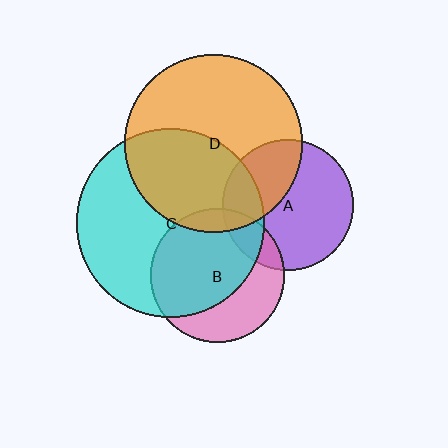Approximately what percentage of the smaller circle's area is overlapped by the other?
Approximately 10%.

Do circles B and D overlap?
Yes.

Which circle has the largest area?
Circle C (cyan).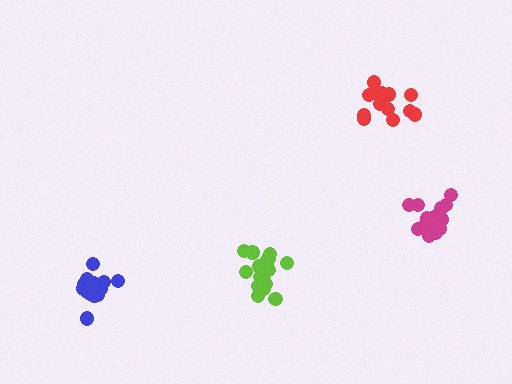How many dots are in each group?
Group 1: 18 dots, Group 2: 15 dots, Group 3: 19 dots, Group 4: 15 dots (67 total).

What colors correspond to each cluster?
The clusters are colored: lime, red, magenta, blue.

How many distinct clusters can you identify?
There are 4 distinct clusters.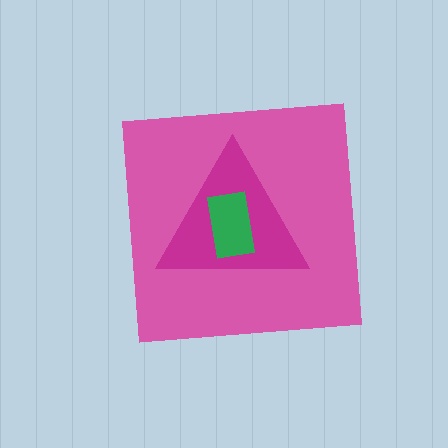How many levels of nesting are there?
3.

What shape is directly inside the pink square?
The magenta triangle.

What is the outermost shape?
The pink square.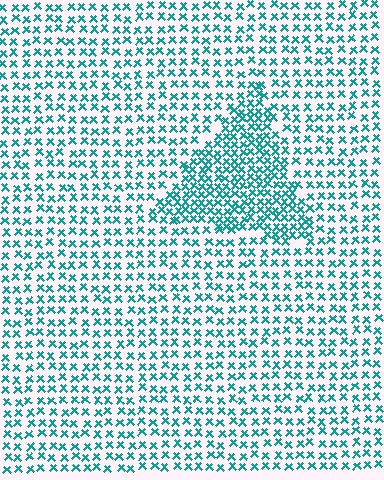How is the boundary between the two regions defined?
The boundary is defined by a change in element density (approximately 1.9x ratio). All elements are the same color, size, and shape.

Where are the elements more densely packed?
The elements are more densely packed inside the triangle boundary.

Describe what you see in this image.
The image contains small teal elements arranged at two different densities. A triangle-shaped region is visible where the elements are more densely packed than the surrounding area.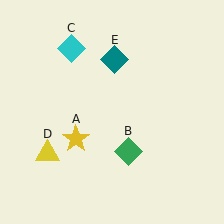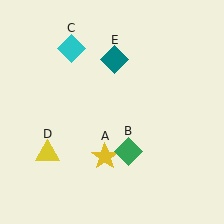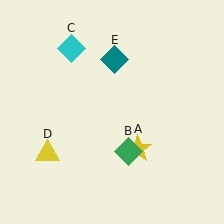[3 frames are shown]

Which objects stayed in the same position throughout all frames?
Green diamond (object B) and cyan diamond (object C) and yellow triangle (object D) and teal diamond (object E) remained stationary.